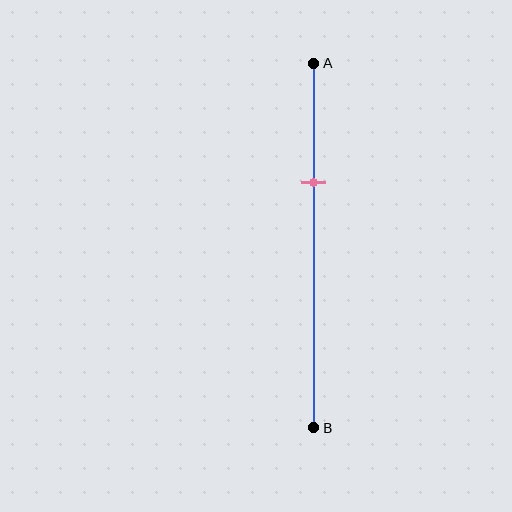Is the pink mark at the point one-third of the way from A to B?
Yes, the mark is approximately at the one-third point.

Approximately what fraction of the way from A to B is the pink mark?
The pink mark is approximately 35% of the way from A to B.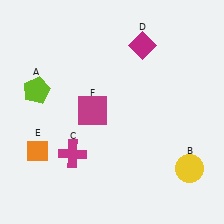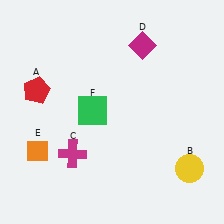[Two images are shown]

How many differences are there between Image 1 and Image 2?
There are 2 differences between the two images.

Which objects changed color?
A changed from lime to red. F changed from magenta to green.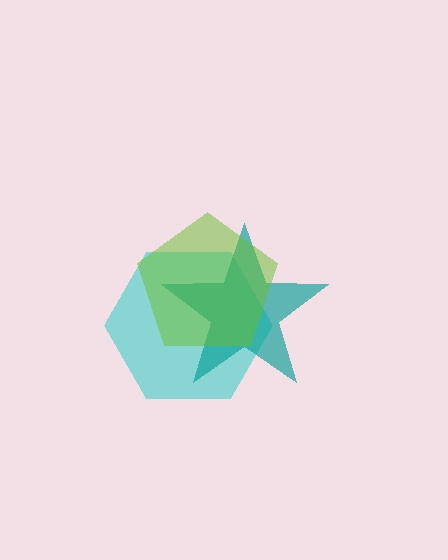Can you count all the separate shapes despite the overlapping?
Yes, there are 3 separate shapes.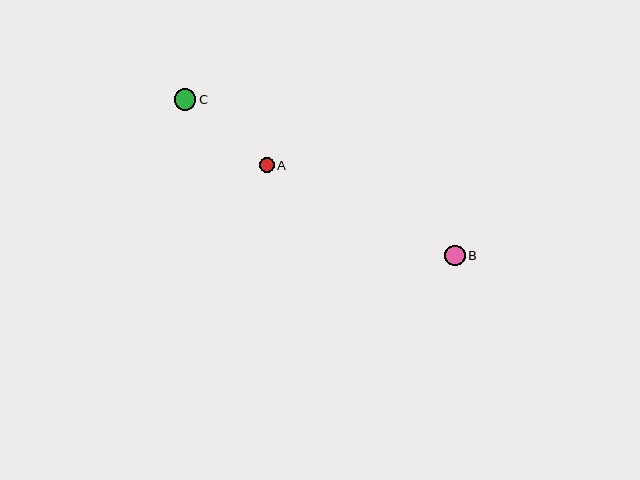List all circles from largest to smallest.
From largest to smallest: C, B, A.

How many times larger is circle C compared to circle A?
Circle C is approximately 1.4 times the size of circle A.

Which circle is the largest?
Circle C is the largest with a size of approximately 22 pixels.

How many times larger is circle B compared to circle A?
Circle B is approximately 1.3 times the size of circle A.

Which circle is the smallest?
Circle A is the smallest with a size of approximately 15 pixels.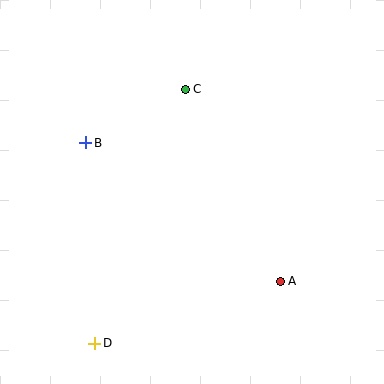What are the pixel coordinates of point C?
Point C is at (185, 89).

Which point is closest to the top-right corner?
Point C is closest to the top-right corner.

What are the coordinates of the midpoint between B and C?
The midpoint between B and C is at (135, 116).